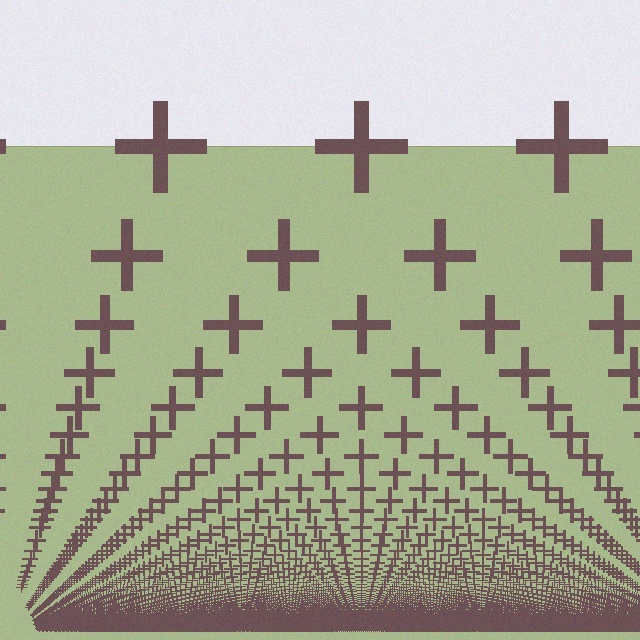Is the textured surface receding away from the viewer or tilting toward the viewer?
The surface appears to tilt toward the viewer. Texture elements get larger and sparser toward the top.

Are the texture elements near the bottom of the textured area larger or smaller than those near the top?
Smaller. The gradient is inverted — elements near the bottom are smaller and denser.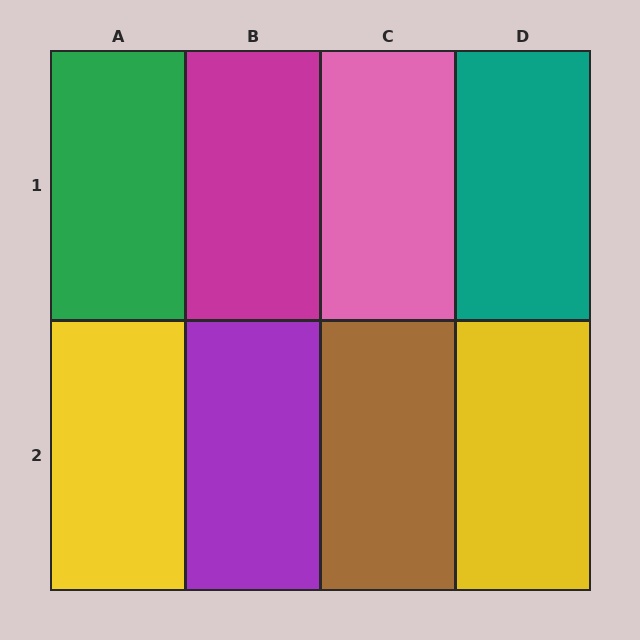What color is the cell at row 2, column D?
Yellow.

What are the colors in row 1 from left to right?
Green, magenta, pink, teal.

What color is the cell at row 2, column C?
Brown.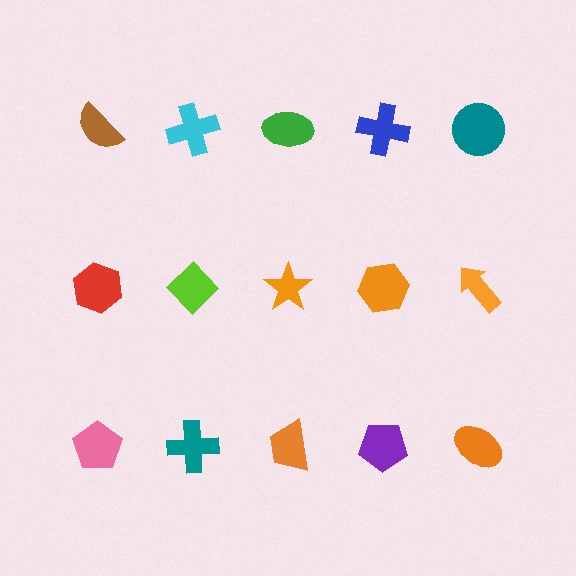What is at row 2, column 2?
A lime diamond.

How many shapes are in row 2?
5 shapes.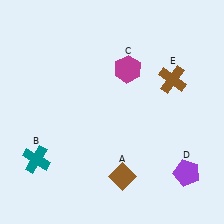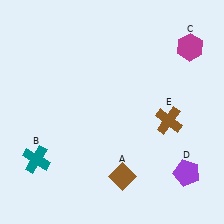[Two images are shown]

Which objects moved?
The objects that moved are: the magenta hexagon (C), the brown cross (E).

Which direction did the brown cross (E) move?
The brown cross (E) moved down.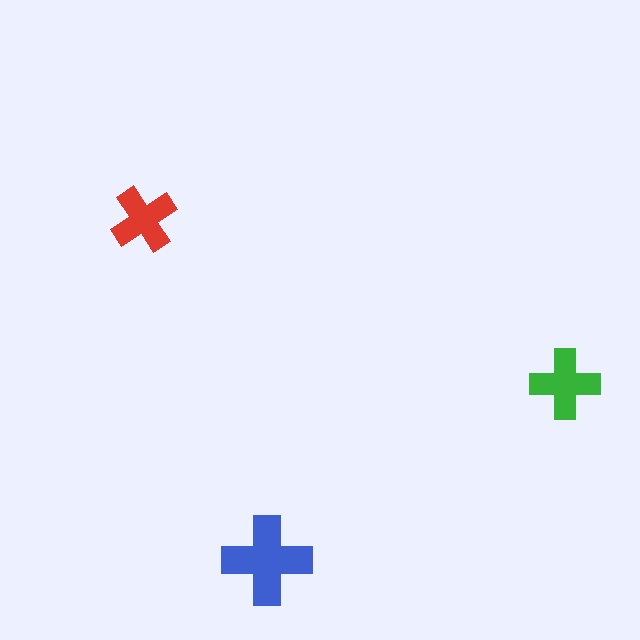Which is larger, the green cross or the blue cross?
The blue one.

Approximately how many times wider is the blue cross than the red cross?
About 1.5 times wider.